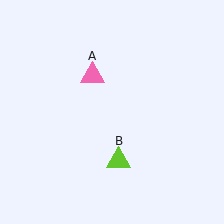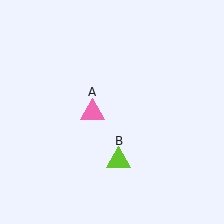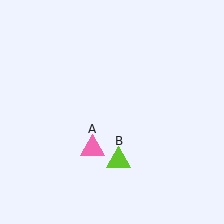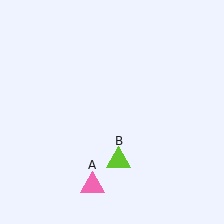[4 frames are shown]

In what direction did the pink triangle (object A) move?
The pink triangle (object A) moved down.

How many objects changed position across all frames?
1 object changed position: pink triangle (object A).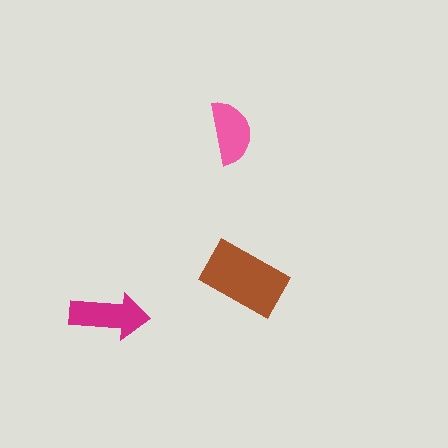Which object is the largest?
The brown rectangle.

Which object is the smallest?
The pink semicircle.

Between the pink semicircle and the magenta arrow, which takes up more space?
The magenta arrow.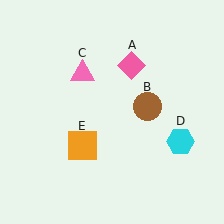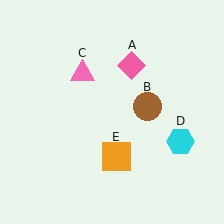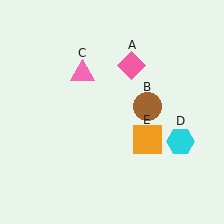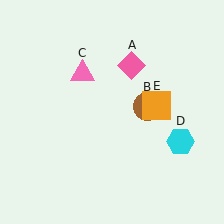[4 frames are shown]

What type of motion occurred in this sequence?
The orange square (object E) rotated counterclockwise around the center of the scene.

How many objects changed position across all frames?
1 object changed position: orange square (object E).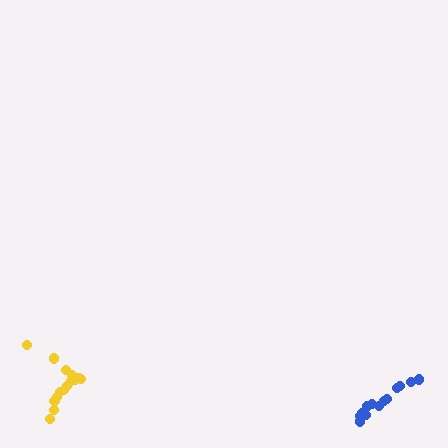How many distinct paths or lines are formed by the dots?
There are 2 distinct paths.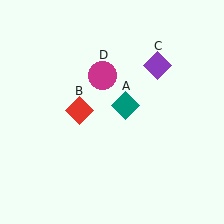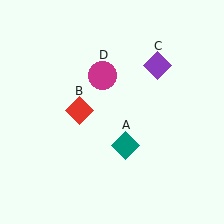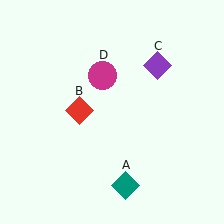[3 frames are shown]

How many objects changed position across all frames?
1 object changed position: teal diamond (object A).